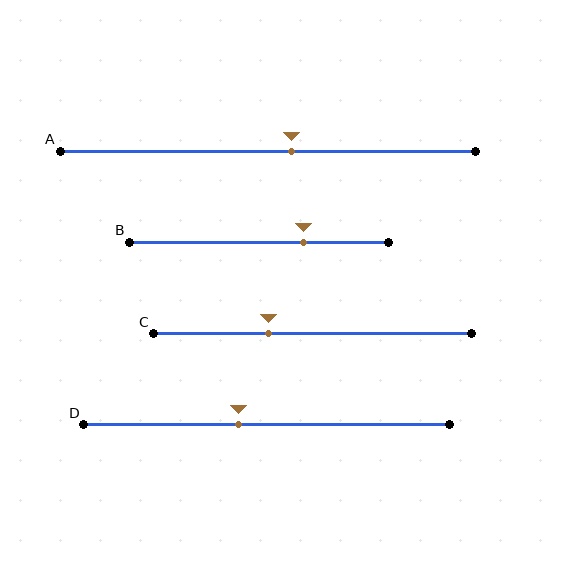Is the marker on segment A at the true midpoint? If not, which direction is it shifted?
No, the marker on segment A is shifted to the right by about 6% of the segment length.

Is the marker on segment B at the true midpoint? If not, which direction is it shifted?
No, the marker on segment B is shifted to the right by about 17% of the segment length.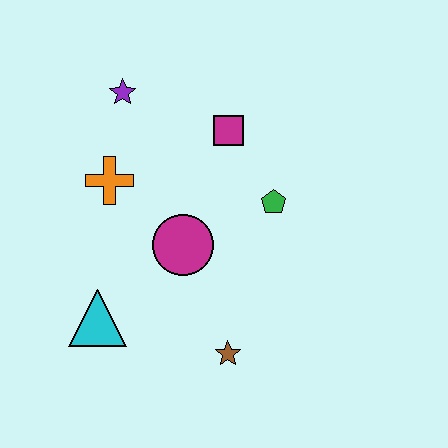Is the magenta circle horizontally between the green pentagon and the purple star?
Yes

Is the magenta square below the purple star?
Yes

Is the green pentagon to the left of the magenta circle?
No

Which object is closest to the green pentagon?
The magenta square is closest to the green pentagon.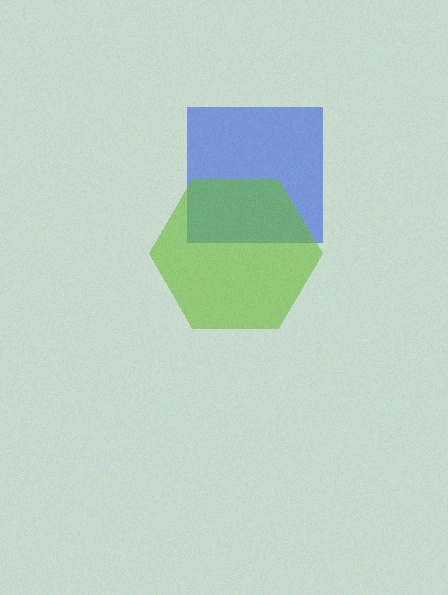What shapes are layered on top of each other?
The layered shapes are: a blue square, a lime hexagon.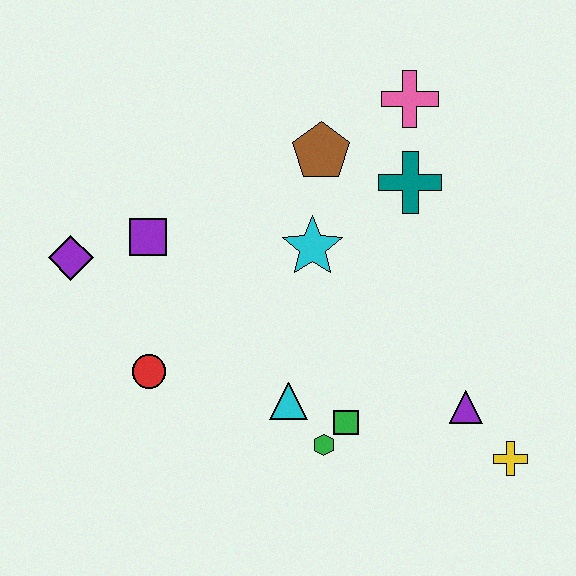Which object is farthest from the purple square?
The yellow cross is farthest from the purple square.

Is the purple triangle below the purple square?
Yes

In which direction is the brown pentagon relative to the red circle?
The brown pentagon is above the red circle.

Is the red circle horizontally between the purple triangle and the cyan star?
No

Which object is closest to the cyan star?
The brown pentagon is closest to the cyan star.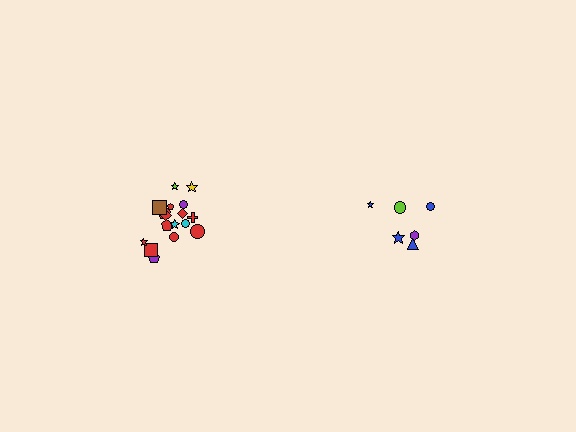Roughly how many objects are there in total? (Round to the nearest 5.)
Roughly 25 objects in total.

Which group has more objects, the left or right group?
The left group.